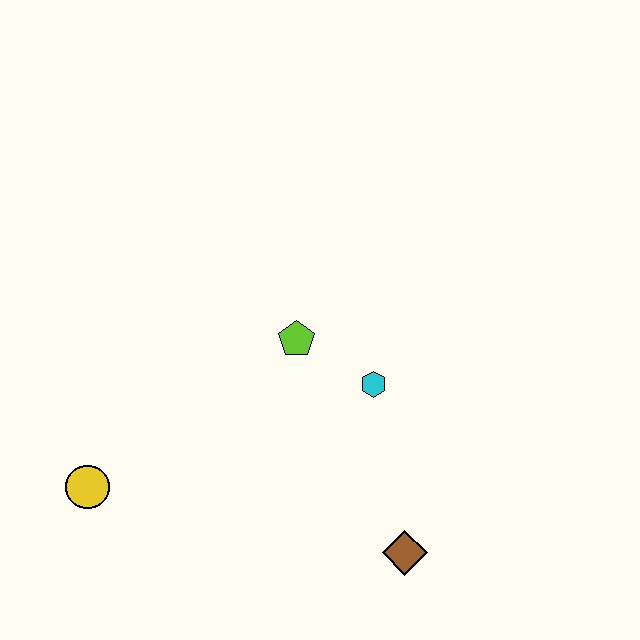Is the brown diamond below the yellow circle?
Yes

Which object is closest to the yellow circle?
The lime pentagon is closest to the yellow circle.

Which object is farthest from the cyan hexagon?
The yellow circle is farthest from the cyan hexagon.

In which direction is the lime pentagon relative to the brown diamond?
The lime pentagon is above the brown diamond.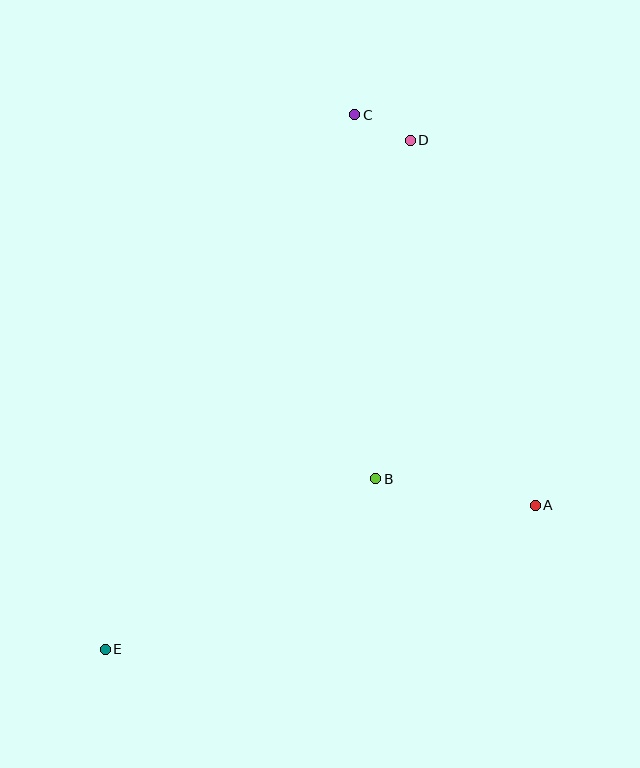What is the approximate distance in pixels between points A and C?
The distance between A and C is approximately 430 pixels.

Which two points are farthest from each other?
Points D and E are farthest from each other.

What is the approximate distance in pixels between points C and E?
The distance between C and E is approximately 590 pixels.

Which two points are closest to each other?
Points C and D are closest to each other.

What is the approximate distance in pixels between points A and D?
The distance between A and D is approximately 386 pixels.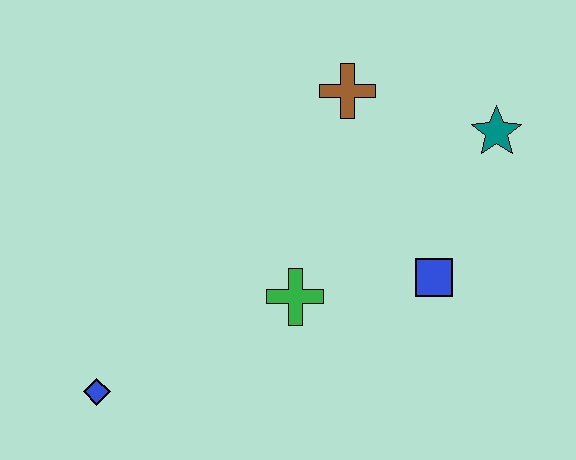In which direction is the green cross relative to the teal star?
The green cross is to the left of the teal star.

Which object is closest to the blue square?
The green cross is closest to the blue square.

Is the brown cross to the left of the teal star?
Yes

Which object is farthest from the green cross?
The teal star is farthest from the green cross.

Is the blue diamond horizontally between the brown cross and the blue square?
No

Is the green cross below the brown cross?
Yes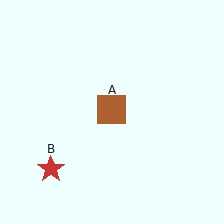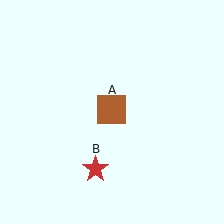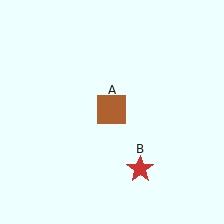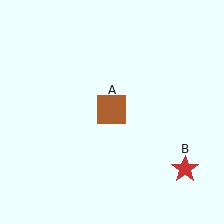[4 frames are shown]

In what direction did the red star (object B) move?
The red star (object B) moved right.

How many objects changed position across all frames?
1 object changed position: red star (object B).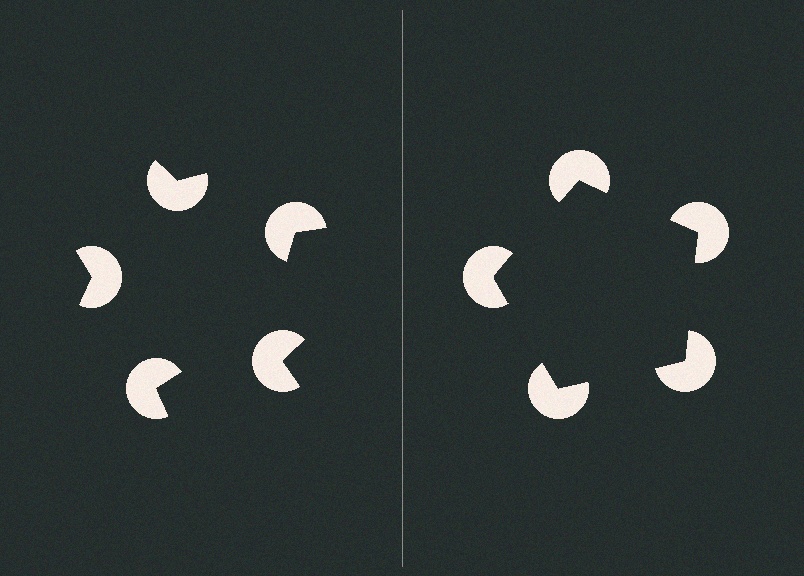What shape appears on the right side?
An illusory pentagon.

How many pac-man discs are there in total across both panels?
10 — 5 on each side.